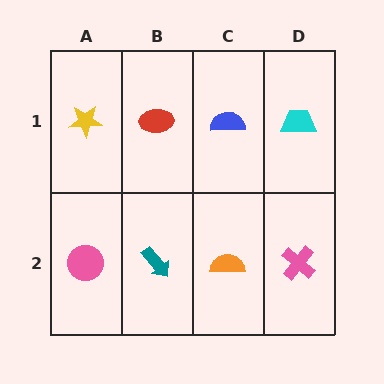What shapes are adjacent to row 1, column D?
A pink cross (row 2, column D), a blue semicircle (row 1, column C).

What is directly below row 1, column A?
A pink circle.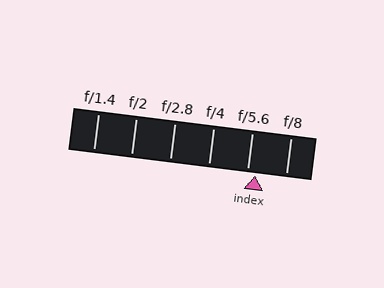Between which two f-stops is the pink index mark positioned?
The index mark is between f/5.6 and f/8.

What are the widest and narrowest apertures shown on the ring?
The widest aperture shown is f/1.4 and the narrowest is f/8.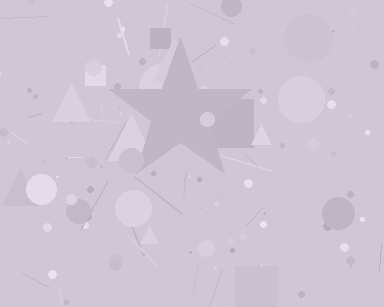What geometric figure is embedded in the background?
A star is embedded in the background.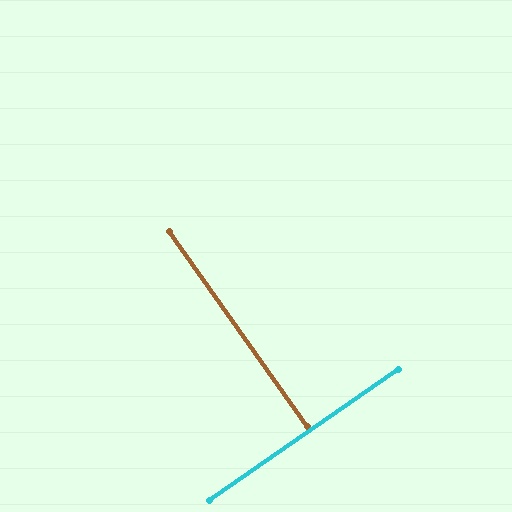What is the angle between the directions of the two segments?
Approximately 90 degrees.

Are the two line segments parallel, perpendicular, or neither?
Perpendicular — they meet at approximately 90°.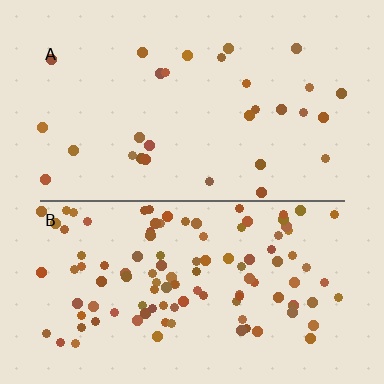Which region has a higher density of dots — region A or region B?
B (the bottom).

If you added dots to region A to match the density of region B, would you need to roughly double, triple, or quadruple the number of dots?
Approximately quadruple.